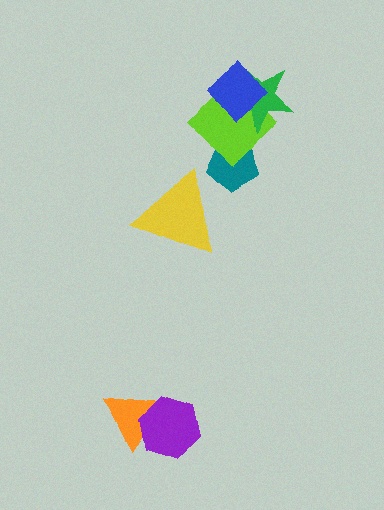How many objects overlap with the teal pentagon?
1 object overlaps with the teal pentagon.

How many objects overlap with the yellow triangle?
0 objects overlap with the yellow triangle.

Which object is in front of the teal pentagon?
The lime diamond is in front of the teal pentagon.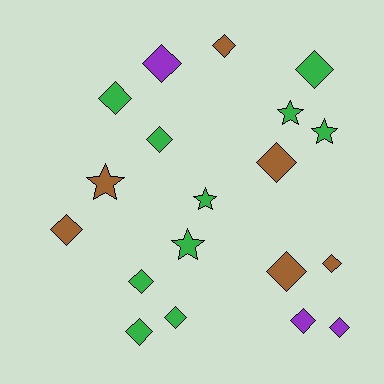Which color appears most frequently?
Green, with 10 objects.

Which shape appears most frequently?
Diamond, with 14 objects.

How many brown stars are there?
There is 1 brown star.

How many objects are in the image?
There are 19 objects.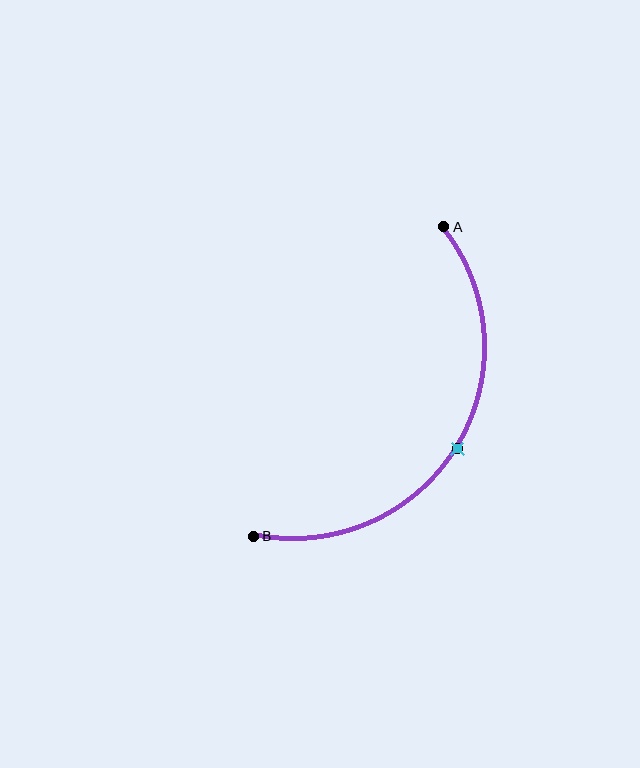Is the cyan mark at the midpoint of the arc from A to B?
Yes. The cyan mark lies on the arc at equal arc-length from both A and B — it is the arc midpoint.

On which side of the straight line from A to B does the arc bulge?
The arc bulges to the right of the straight line connecting A and B.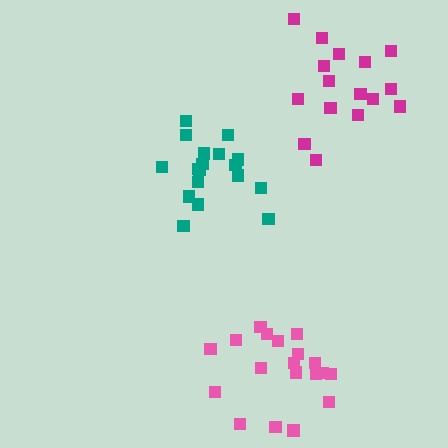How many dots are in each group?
Group 1: 19 dots, Group 2: 19 dots, Group 3: 16 dots (54 total).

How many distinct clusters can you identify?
There are 3 distinct clusters.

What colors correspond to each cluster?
The clusters are colored: pink, teal, magenta.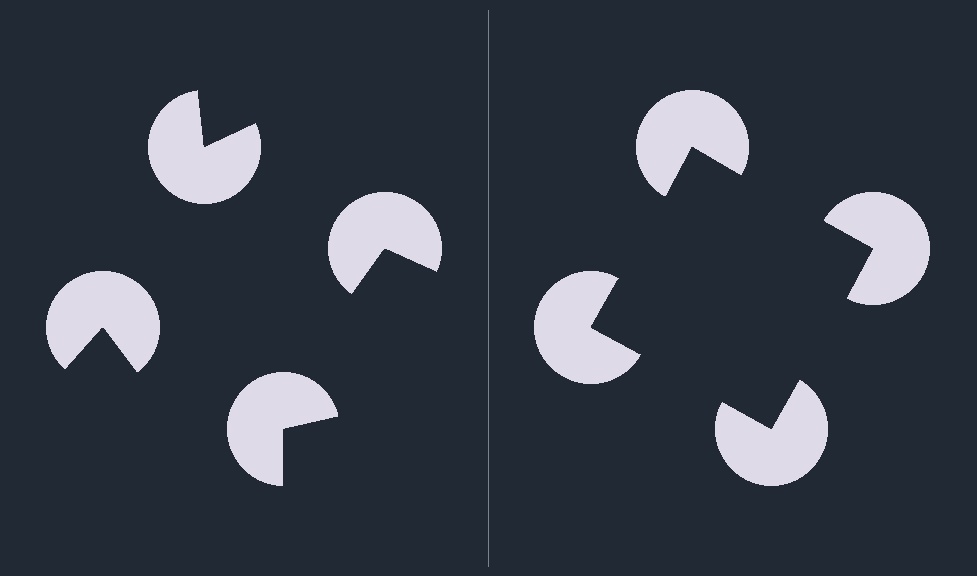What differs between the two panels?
The pac-man discs are positioned identically on both sides; only the wedge orientations differ. On the right they align to a square; on the left they are misaligned.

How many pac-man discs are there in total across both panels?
8 — 4 on each side.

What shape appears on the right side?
An illusory square.